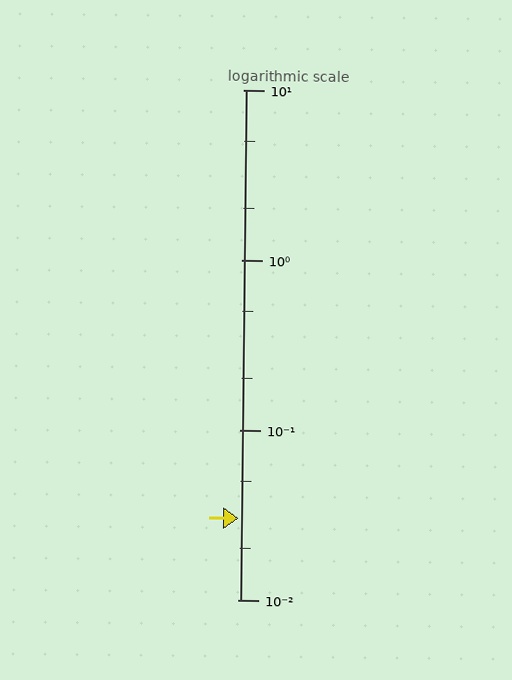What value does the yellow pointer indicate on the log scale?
The pointer indicates approximately 0.03.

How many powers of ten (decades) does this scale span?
The scale spans 3 decades, from 0.01 to 10.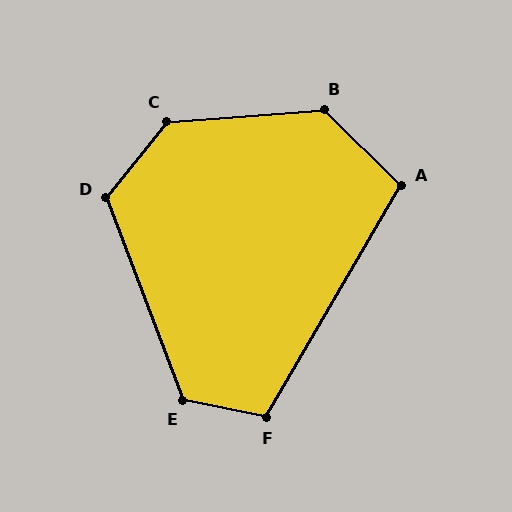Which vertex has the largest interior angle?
C, at approximately 133 degrees.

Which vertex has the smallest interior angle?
A, at approximately 105 degrees.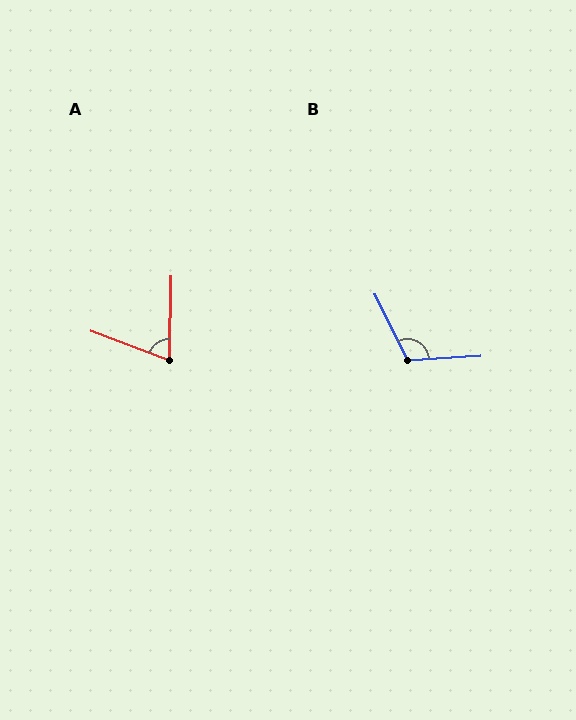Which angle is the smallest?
A, at approximately 71 degrees.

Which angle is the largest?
B, at approximately 112 degrees.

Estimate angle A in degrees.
Approximately 71 degrees.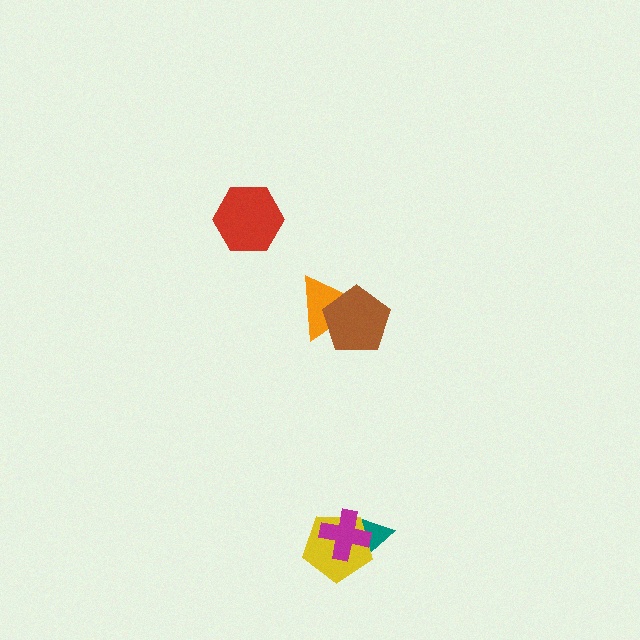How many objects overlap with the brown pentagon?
1 object overlaps with the brown pentagon.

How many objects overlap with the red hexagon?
0 objects overlap with the red hexagon.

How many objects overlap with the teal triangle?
2 objects overlap with the teal triangle.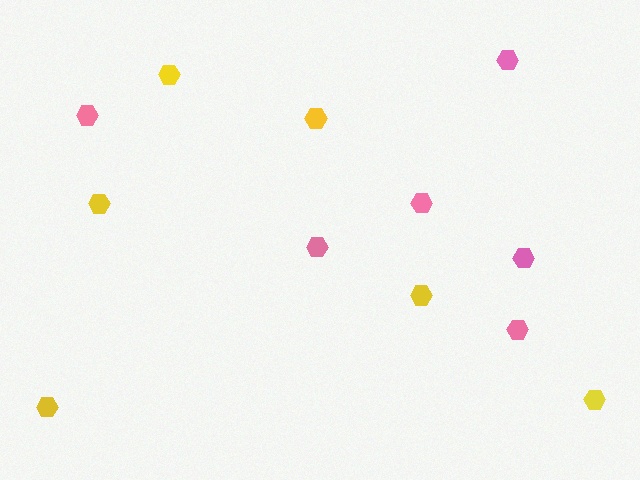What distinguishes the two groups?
There are 2 groups: one group of yellow hexagons (6) and one group of pink hexagons (6).